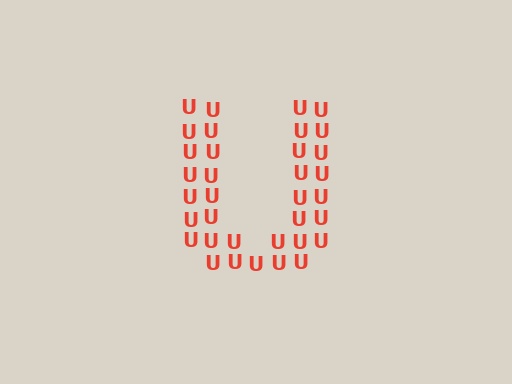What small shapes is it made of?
It is made of small letter U's.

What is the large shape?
The large shape is the letter U.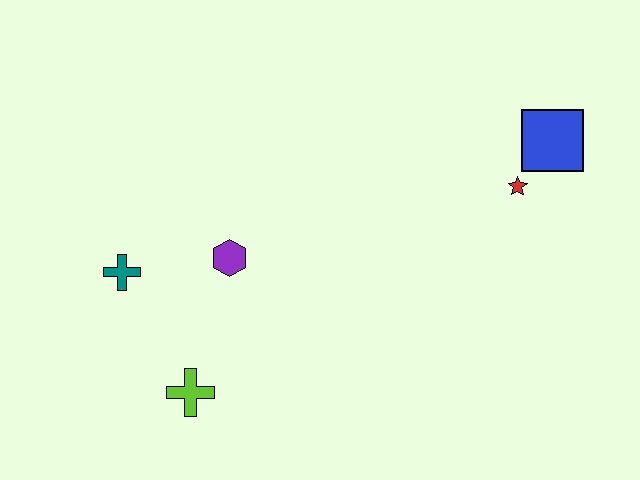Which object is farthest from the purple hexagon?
The blue square is farthest from the purple hexagon.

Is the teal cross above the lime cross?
Yes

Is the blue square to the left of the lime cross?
No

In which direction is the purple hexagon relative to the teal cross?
The purple hexagon is to the right of the teal cross.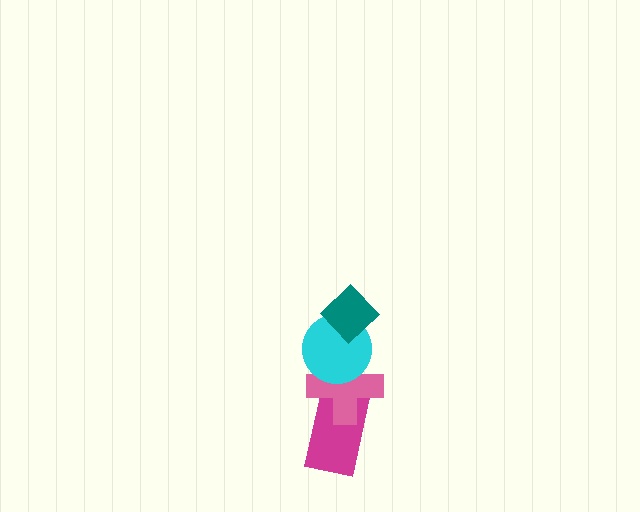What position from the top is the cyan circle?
The cyan circle is 2nd from the top.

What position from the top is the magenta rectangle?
The magenta rectangle is 4th from the top.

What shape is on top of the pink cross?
The cyan circle is on top of the pink cross.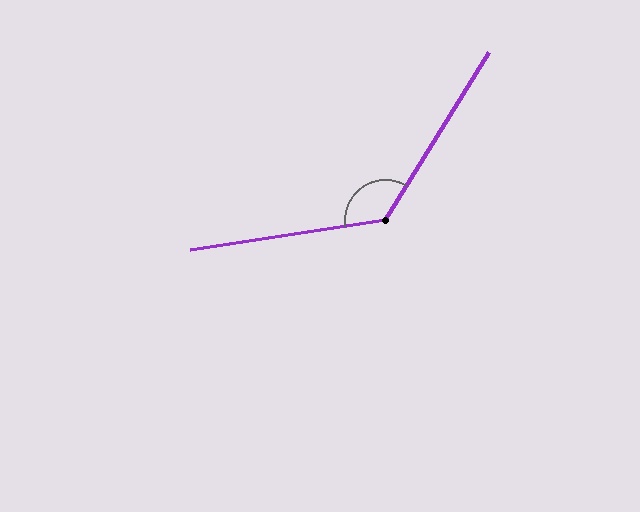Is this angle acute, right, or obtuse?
It is obtuse.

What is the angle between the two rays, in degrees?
Approximately 130 degrees.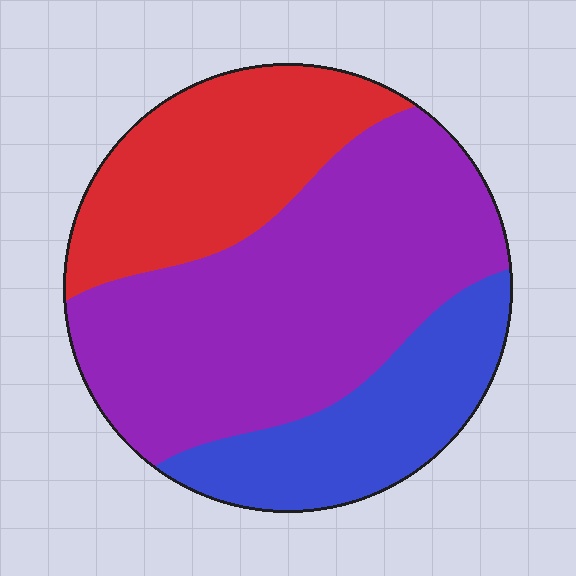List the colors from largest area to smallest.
From largest to smallest: purple, red, blue.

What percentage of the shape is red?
Red covers around 25% of the shape.